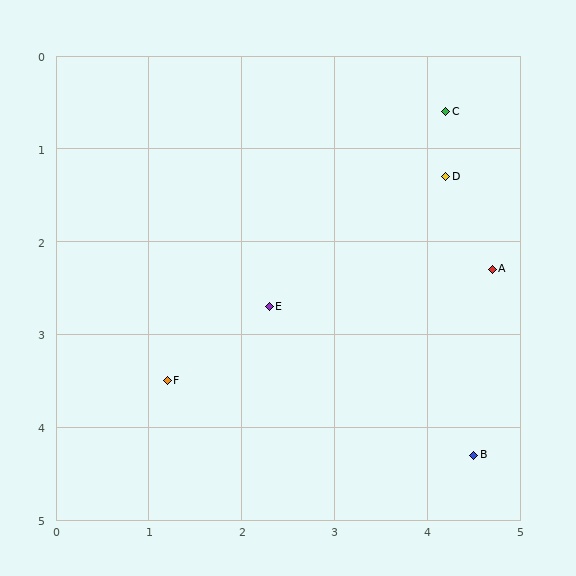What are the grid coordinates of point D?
Point D is at approximately (4.2, 1.3).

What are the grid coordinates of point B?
Point B is at approximately (4.5, 4.3).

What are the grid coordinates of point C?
Point C is at approximately (4.2, 0.6).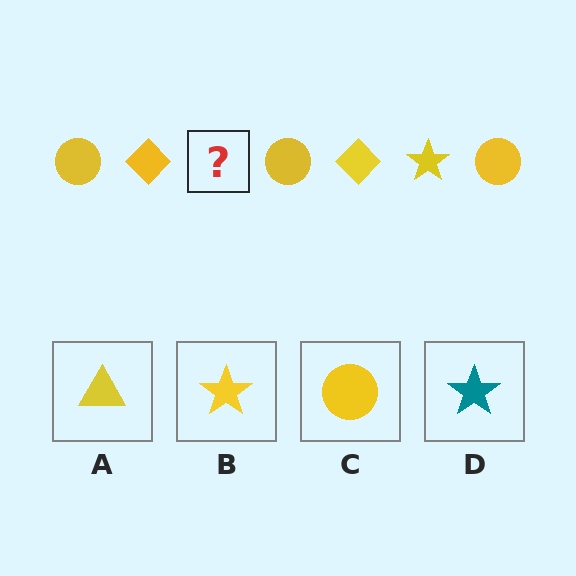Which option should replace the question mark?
Option B.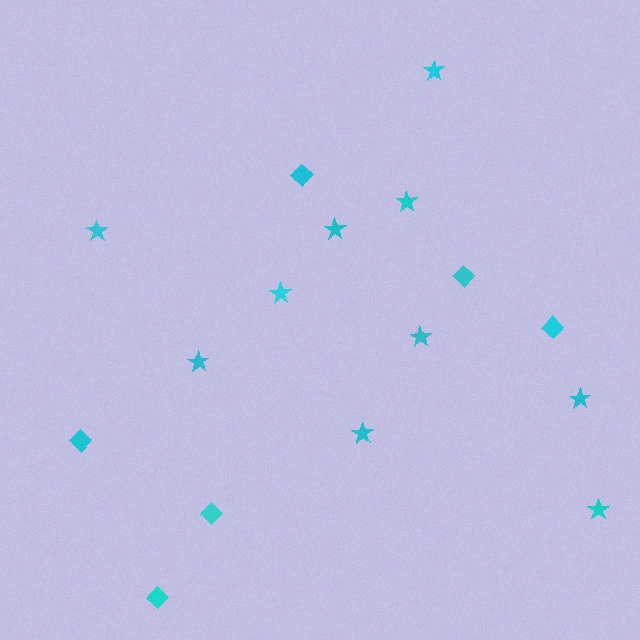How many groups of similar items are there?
There are 2 groups: one group of stars (10) and one group of diamonds (6).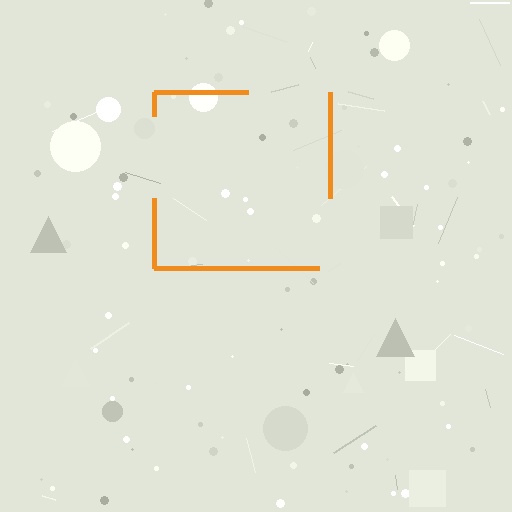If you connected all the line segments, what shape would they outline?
They would outline a square.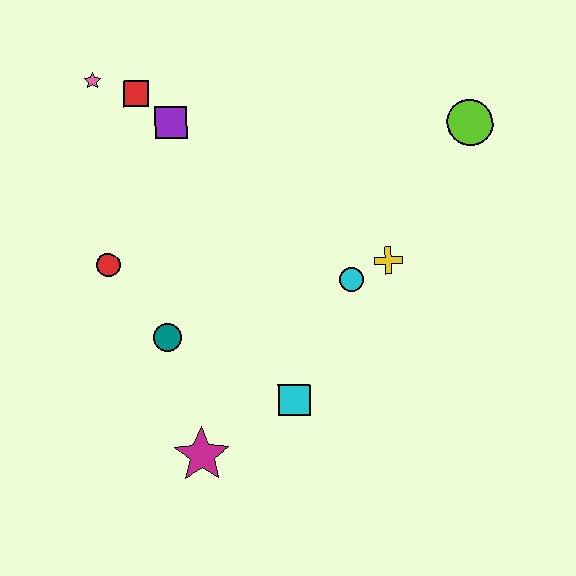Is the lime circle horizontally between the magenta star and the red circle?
No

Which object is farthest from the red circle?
The lime circle is farthest from the red circle.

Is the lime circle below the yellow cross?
No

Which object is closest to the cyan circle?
The yellow cross is closest to the cyan circle.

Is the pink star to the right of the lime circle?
No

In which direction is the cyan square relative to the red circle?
The cyan square is to the right of the red circle.